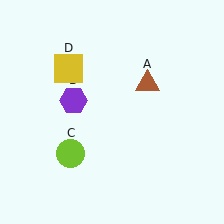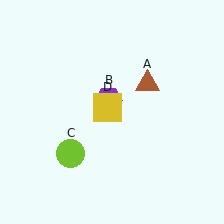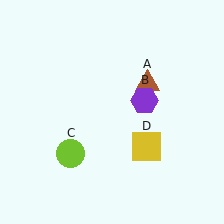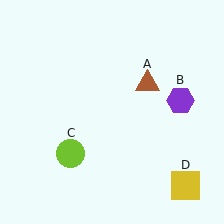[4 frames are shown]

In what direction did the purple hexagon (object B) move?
The purple hexagon (object B) moved right.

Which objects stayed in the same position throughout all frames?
Brown triangle (object A) and lime circle (object C) remained stationary.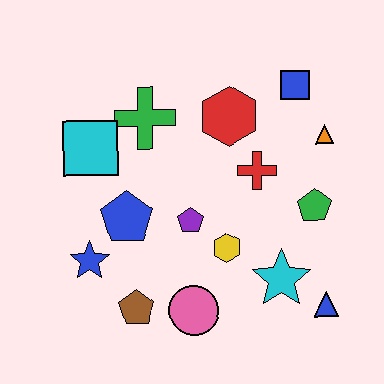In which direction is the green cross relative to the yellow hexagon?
The green cross is above the yellow hexagon.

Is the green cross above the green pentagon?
Yes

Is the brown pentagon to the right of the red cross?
No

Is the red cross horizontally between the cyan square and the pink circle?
No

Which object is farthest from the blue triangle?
The cyan square is farthest from the blue triangle.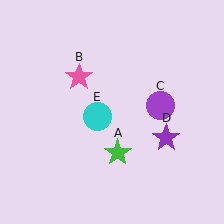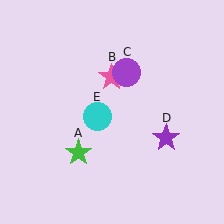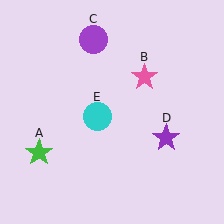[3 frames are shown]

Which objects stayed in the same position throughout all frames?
Purple star (object D) and cyan circle (object E) remained stationary.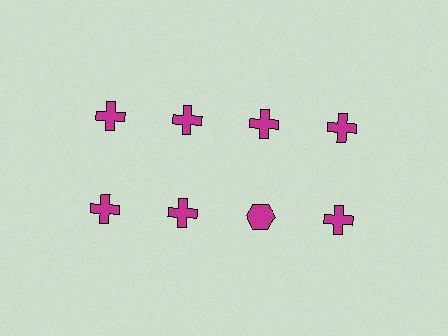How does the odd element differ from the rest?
It has a different shape: hexagon instead of cross.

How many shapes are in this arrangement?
There are 8 shapes arranged in a grid pattern.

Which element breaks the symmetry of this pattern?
The magenta hexagon in the second row, center column breaks the symmetry. All other shapes are magenta crosses.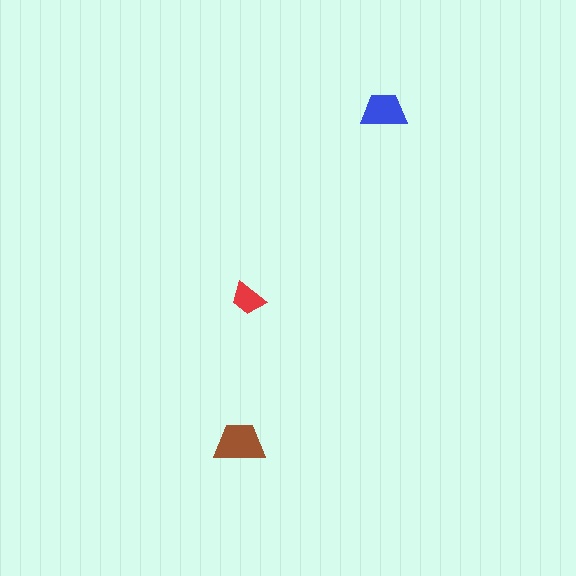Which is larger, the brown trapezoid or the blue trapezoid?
The brown one.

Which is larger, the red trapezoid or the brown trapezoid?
The brown one.